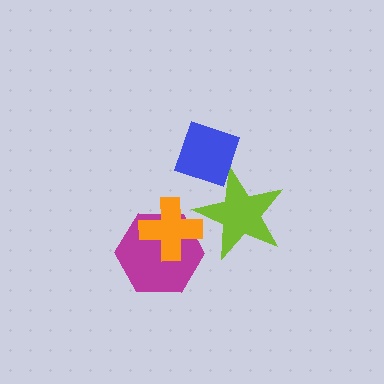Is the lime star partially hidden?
Yes, it is partially covered by another shape.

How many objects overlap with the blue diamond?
1 object overlaps with the blue diamond.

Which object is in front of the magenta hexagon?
The orange cross is in front of the magenta hexagon.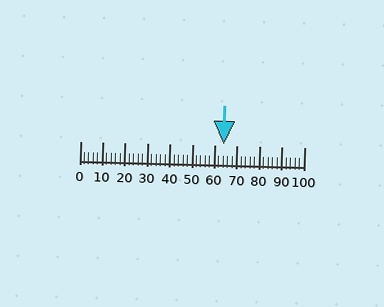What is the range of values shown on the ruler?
The ruler shows values from 0 to 100.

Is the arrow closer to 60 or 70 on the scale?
The arrow is closer to 60.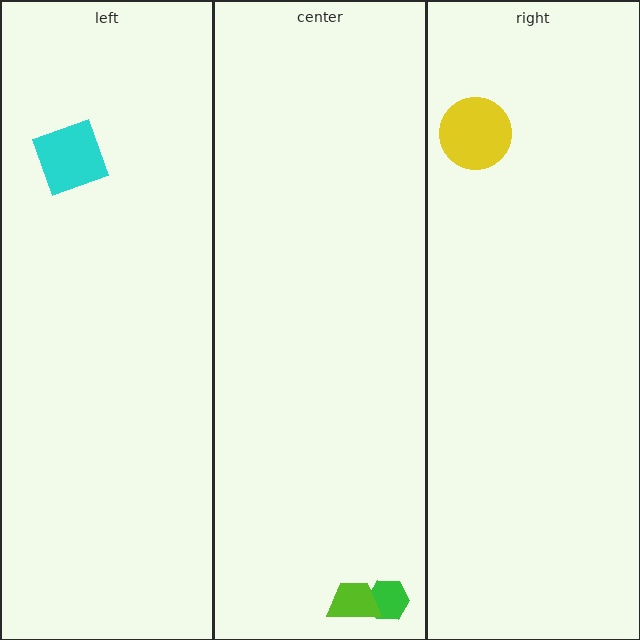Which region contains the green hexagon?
The center region.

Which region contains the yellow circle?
The right region.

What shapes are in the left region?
The cyan square.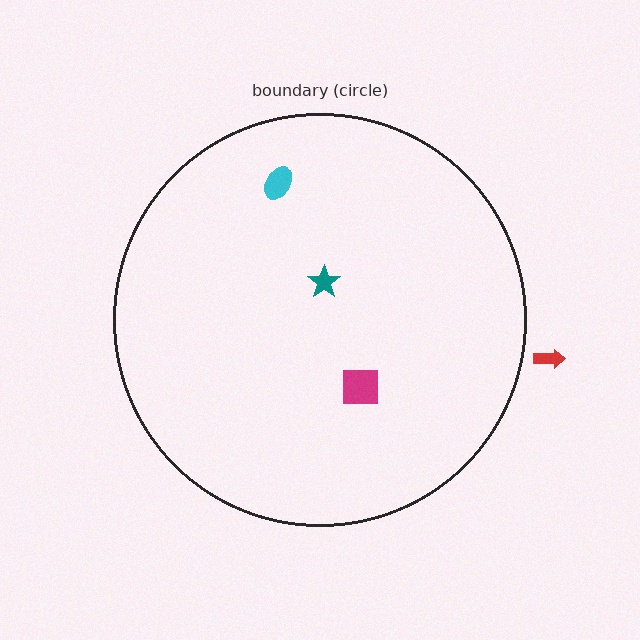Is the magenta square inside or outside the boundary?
Inside.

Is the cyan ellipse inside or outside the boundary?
Inside.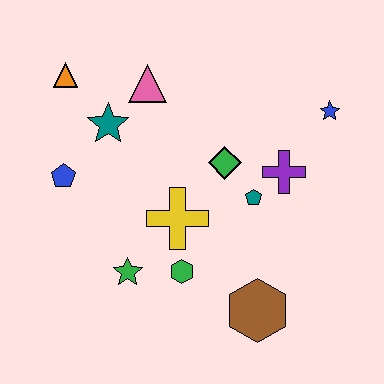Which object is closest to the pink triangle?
The teal star is closest to the pink triangle.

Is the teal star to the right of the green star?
No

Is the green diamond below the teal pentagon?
No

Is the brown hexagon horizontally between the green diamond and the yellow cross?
No